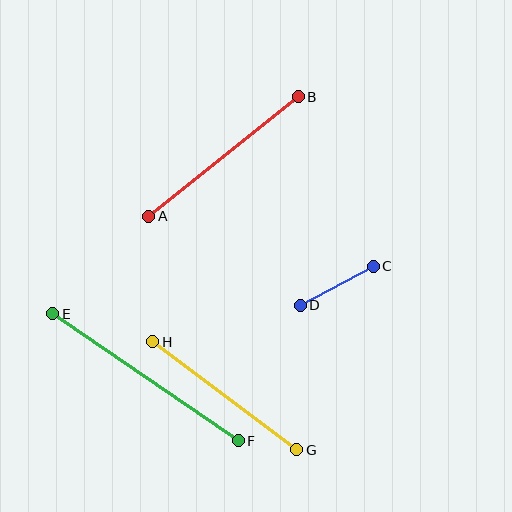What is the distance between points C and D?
The distance is approximately 83 pixels.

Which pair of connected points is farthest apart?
Points E and F are farthest apart.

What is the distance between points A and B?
The distance is approximately 191 pixels.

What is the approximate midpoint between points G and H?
The midpoint is at approximately (225, 396) pixels.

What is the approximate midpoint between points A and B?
The midpoint is at approximately (223, 156) pixels.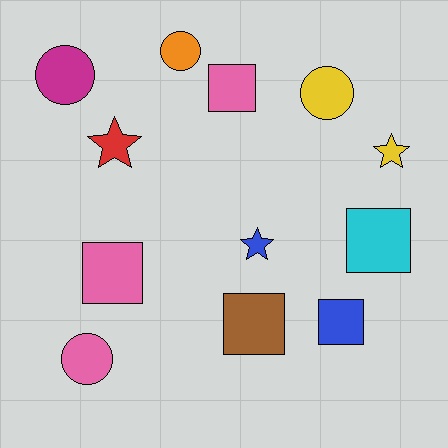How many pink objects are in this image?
There are 3 pink objects.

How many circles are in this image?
There are 4 circles.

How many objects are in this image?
There are 12 objects.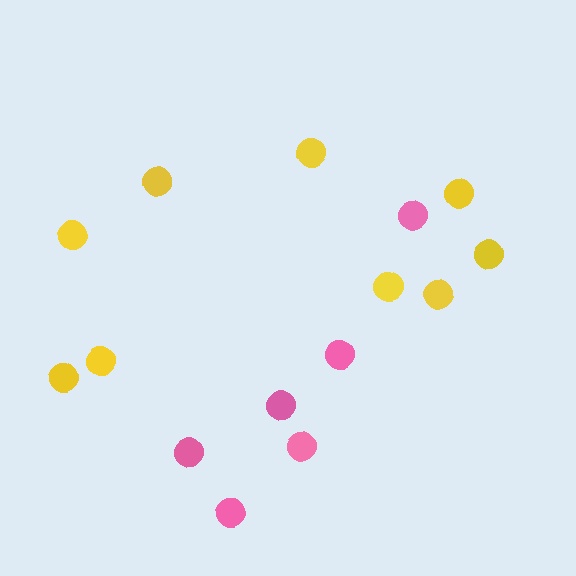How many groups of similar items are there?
There are 2 groups: one group of yellow circles (9) and one group of pink circles (6).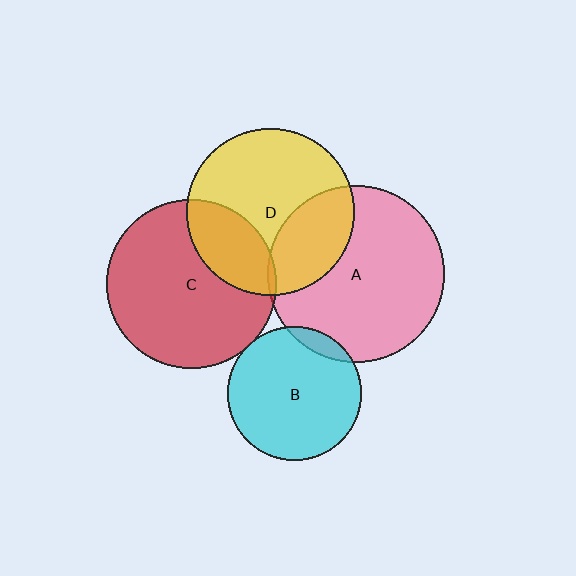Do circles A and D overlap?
Yes.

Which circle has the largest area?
Circle A (pink).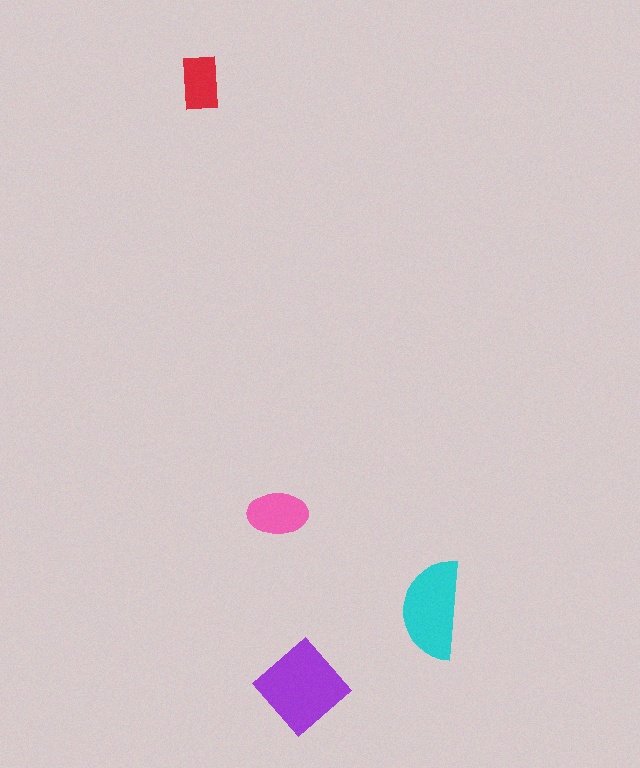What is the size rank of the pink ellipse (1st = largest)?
3rd.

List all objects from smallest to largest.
The red rectangle, the pink ellipse, the cyan semicircle, the purple diamond.